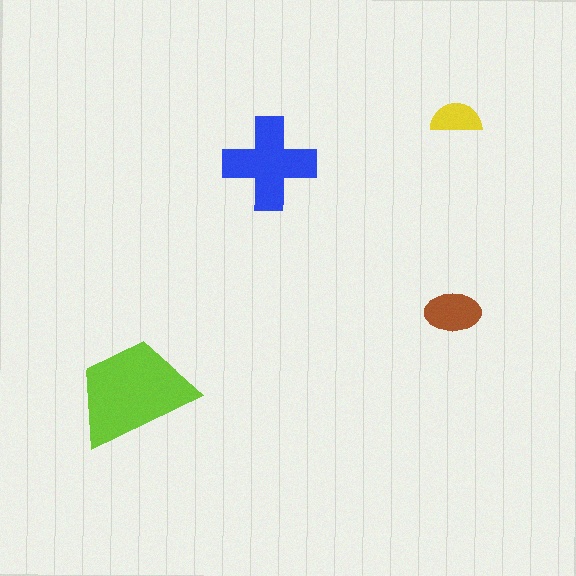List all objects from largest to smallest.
The lime trapezoid, the blue cross, the brown ellipse, the yellow semicircle.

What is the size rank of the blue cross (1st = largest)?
2nd.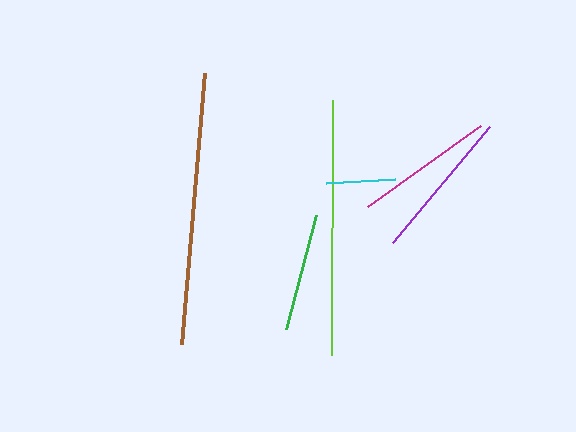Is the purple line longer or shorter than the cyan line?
The purple line is longer than the cyan line.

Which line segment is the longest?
The brown line is the longest at approximately 273 pixels.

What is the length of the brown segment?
The brown segment is approximately 273 pixels long.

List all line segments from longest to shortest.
From longest to shortest: brown, lime, purple, magenta, green, cyan.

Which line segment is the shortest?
The cyan line is the shortest at approximately 69 pixels.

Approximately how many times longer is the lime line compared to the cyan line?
The lime line is approximately 3.7 times the length of the cyan line.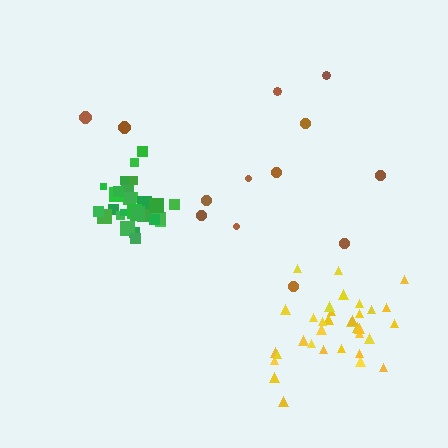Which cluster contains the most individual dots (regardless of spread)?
Yellow (34).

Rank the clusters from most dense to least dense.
green, yellow, brown.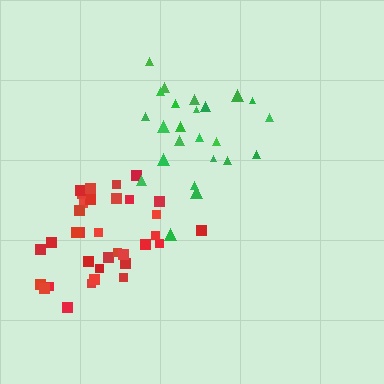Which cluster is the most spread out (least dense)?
Green.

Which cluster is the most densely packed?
Red.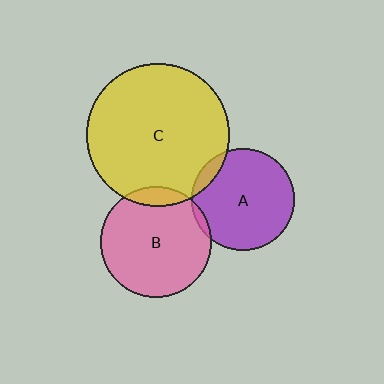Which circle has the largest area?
Circle C (yellow).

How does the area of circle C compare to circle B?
Approximately 1.6 times.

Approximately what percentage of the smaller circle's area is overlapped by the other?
Approximately 10%.